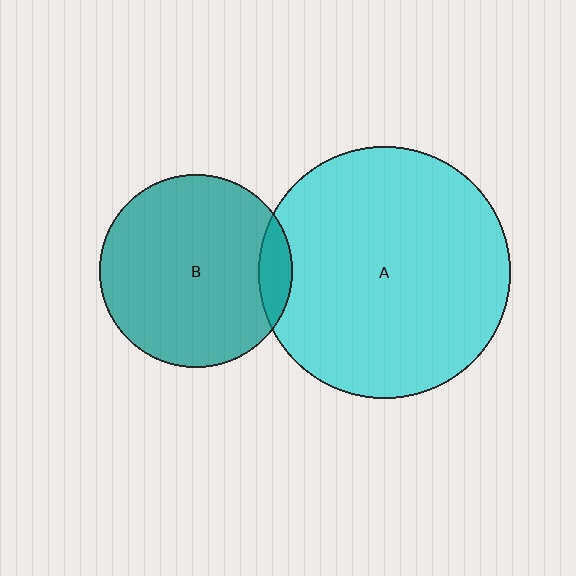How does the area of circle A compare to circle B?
Approximately 1.7 times.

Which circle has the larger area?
Circle A (cyan).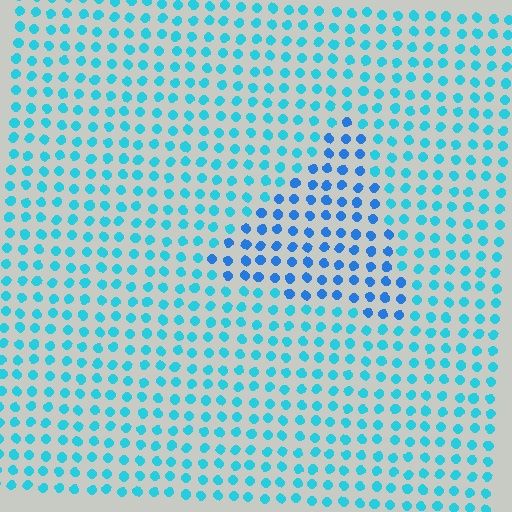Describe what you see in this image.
The image is filled with small cyan elements in a uniform arrangement. A triangle-shaped region is visible where the elements are tinted to a slightly different hue, forming a subtle color boundary.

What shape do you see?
I see a triangle.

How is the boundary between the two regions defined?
The boundary is defined purely by a slight shift in hue (about 27 degrees). Spacing, size, and orientation are identical on both sides.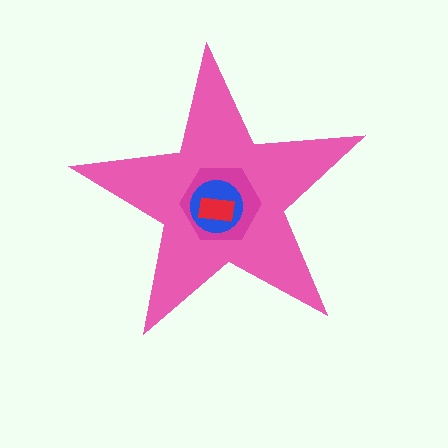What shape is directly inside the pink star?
The magenta hexagon.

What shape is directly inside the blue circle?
The red rectangle.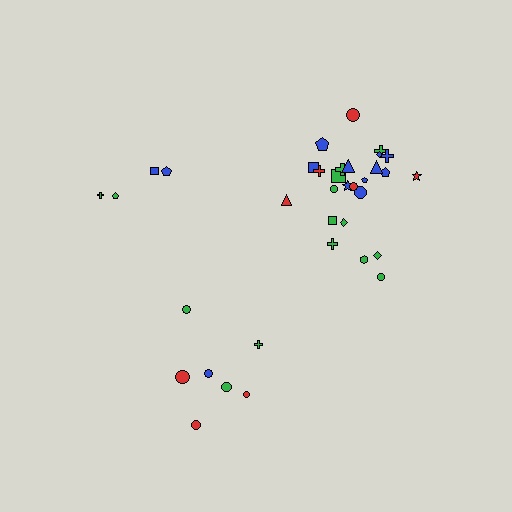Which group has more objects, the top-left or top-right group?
The top-right group.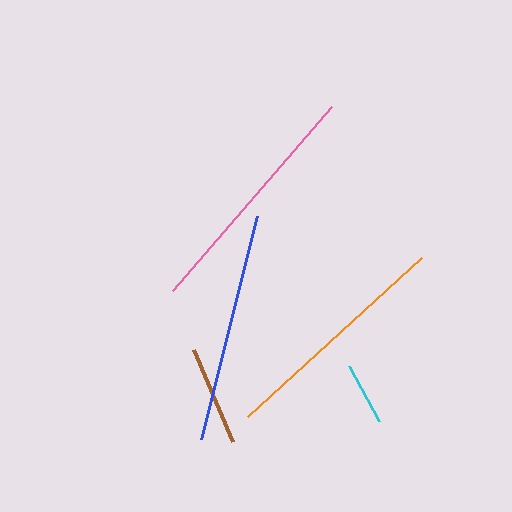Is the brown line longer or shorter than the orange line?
The orange line is longer than the brown line.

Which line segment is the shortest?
The cyan line is the shortest at approximately 63 pixels.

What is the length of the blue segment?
The blue segment is approximately 231 pixels long.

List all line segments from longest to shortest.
From longest to shortest: pink, orange, blue, brown, cyan.